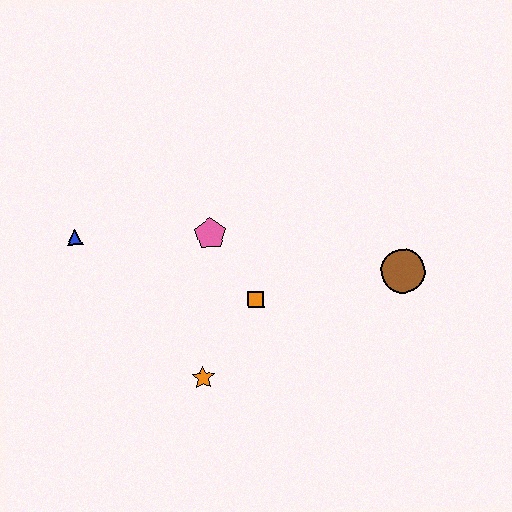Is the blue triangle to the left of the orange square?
Yes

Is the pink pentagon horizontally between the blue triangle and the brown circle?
Yes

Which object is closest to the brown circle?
The orange square is closest to the brown circle.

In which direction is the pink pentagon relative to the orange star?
The pink pentagon is above the orange star.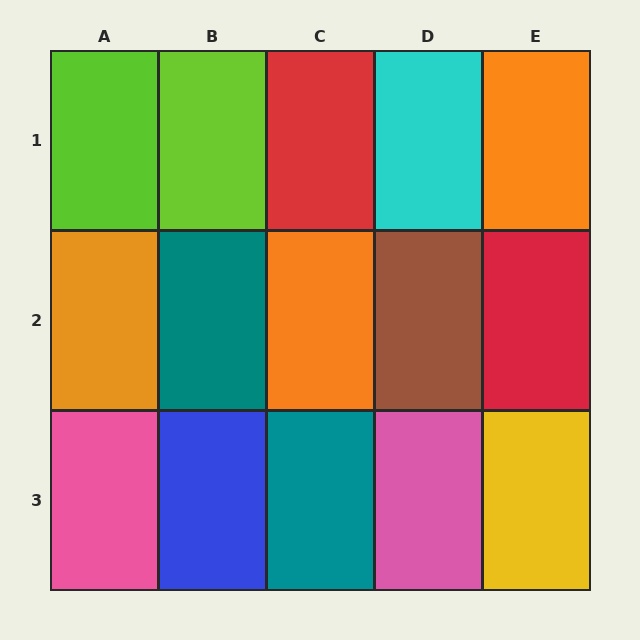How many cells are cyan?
1 cell is cyan.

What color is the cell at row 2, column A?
Orange.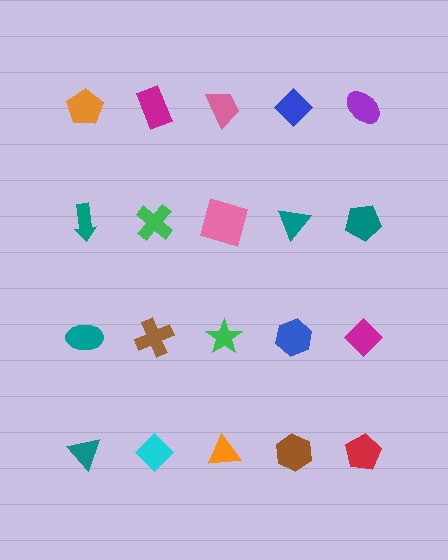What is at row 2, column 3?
A pink square.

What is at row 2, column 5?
A teal pentagon.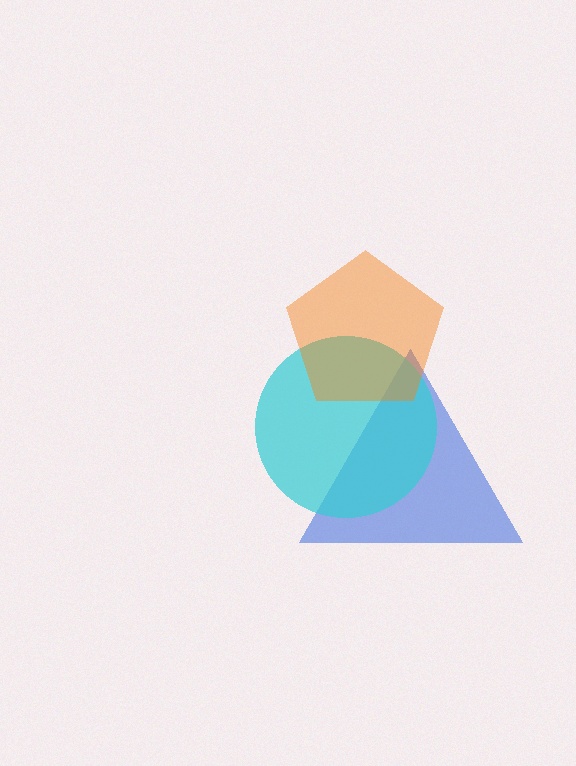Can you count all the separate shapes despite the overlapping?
Yes, there are 3 separate shapes.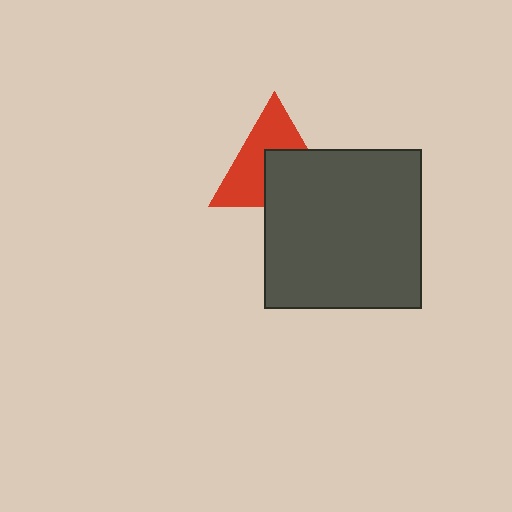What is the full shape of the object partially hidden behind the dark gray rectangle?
The partially hidden object is a red triangle.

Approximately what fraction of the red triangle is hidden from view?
Roughly 45% of the red triangle is hidden behind the dark gray rectangle.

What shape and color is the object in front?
The object in front is a dark gray rectangle.